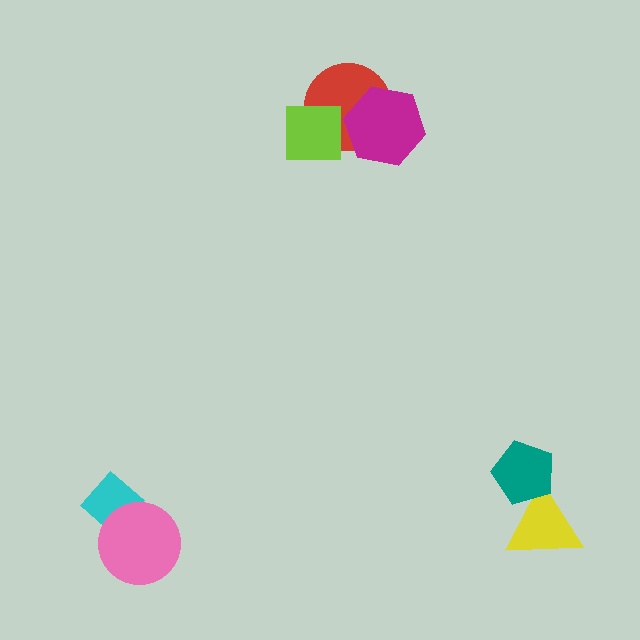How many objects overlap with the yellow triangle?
1 object overlaps with the yellow triangle.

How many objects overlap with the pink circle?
1 object overlaps with the pink circle.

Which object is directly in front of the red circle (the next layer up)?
The magenta hexagon is directly in front of the red circle.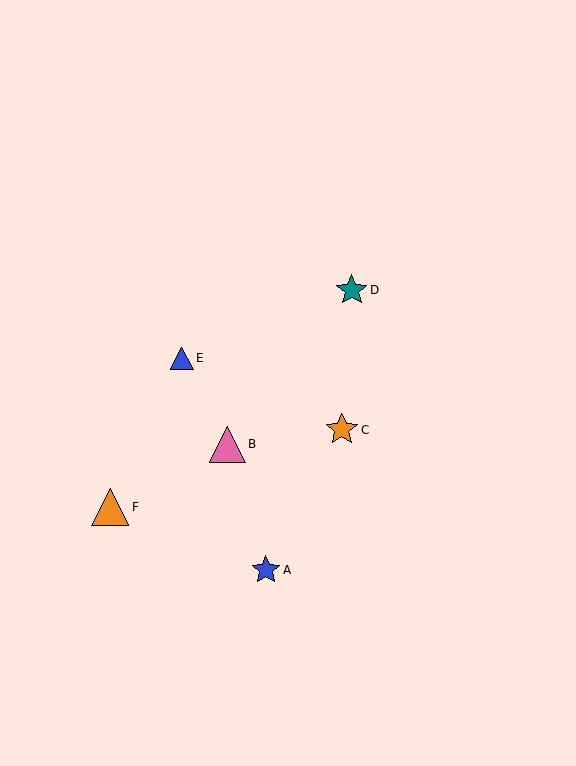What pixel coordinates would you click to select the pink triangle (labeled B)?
Click at (228, 444) to select the pink triangle B.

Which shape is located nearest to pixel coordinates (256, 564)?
The blue star (labeled A) at (266, 570) is nearest to that location.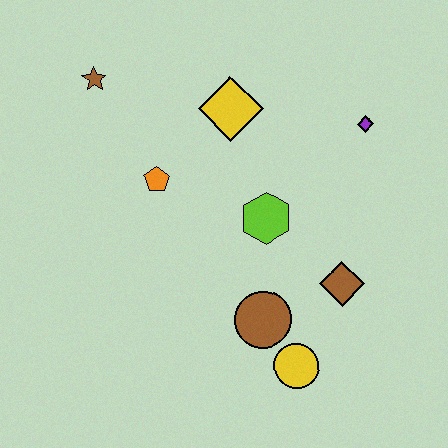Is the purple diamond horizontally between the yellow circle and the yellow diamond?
No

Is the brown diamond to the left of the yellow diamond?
No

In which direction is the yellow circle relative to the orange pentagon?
The yellow circle is below the orange pentagon.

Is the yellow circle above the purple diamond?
No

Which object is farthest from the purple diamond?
The brown star is farthest from the purple diamond.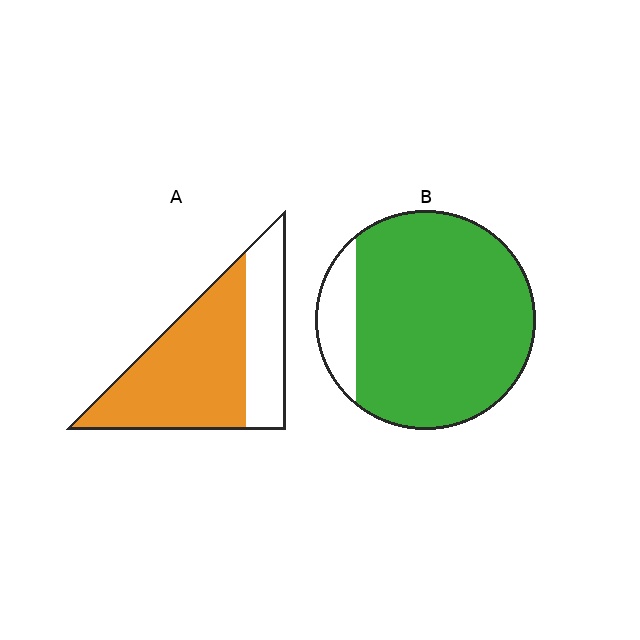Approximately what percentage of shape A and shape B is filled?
A is approximately 65% and B is approximately 85%.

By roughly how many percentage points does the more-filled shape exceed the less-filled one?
By roughly 20 percentage points (B over A).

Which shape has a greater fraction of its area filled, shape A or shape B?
Shape B.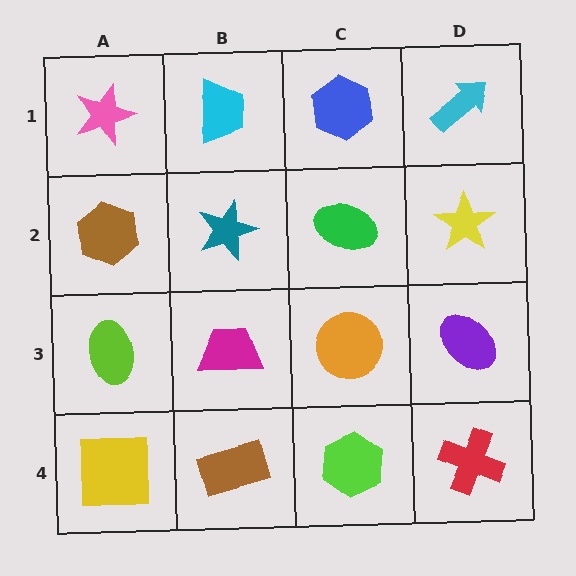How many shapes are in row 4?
4 shapes.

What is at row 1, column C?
A blue hexagon.